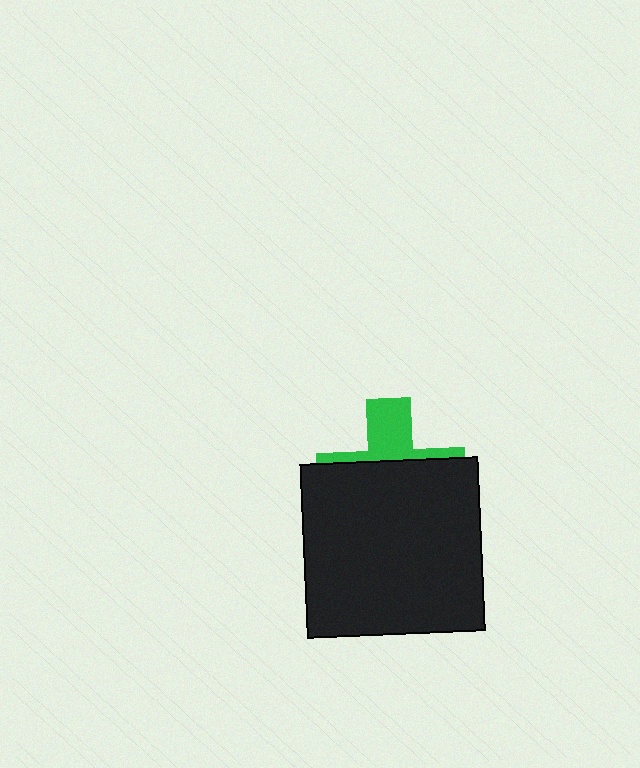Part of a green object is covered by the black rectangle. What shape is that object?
It is a cross.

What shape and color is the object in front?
The object in front is a black rectangle.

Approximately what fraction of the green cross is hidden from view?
Roughly 66% of the green cross is hidden behind the black rectangle.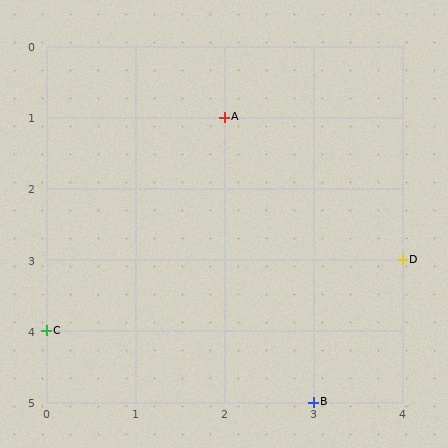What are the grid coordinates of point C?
Point C is at grid coordinates (0, 4).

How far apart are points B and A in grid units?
Points B and A are 1 column and 4 rows apart (about 4.1 grid units diagonally).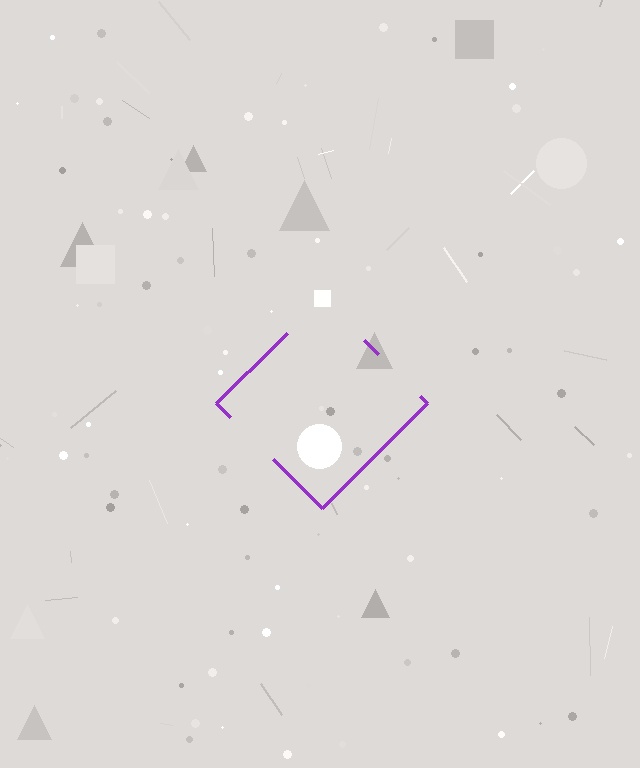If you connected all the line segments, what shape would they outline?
They would outline a diamond.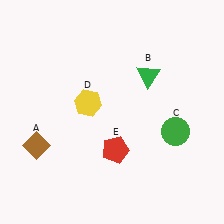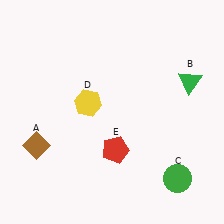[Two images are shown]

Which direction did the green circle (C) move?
The green circle (C) moved down.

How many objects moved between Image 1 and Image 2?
2 objects moved between the two images.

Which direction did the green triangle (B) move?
The green triangle (B) moved right.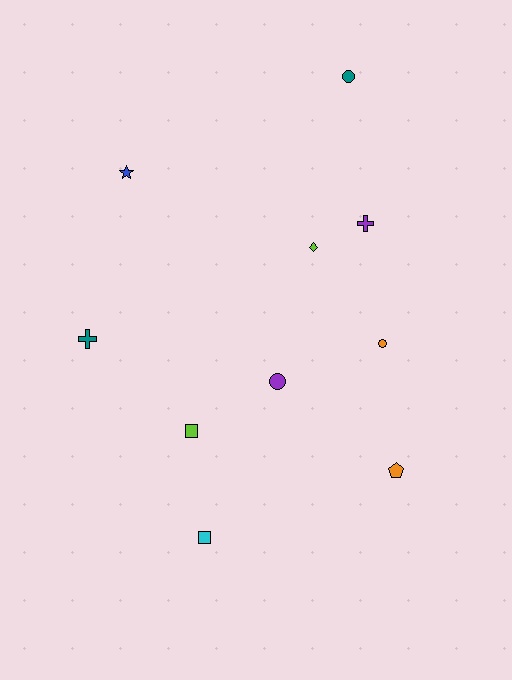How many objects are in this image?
There are 10 objects.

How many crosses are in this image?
There are 2 crosses.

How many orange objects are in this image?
There are 2 orange objects.